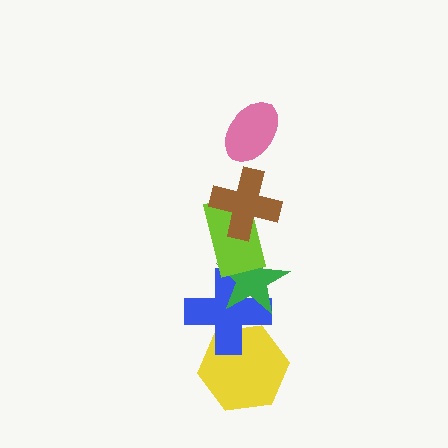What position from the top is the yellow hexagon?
The yellow hexagon is 6th from the top.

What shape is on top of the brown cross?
The pink ellipse is on top of the brown cross.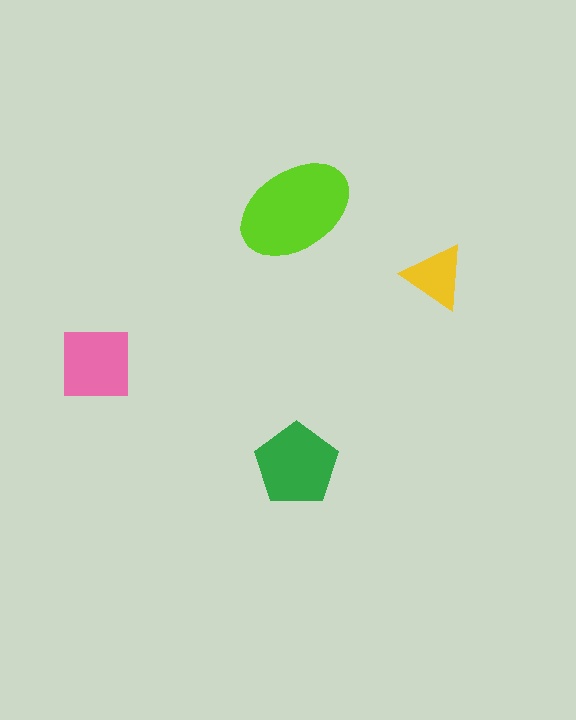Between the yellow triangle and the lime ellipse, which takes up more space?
The lime ellipse.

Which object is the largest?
The lime ellipse.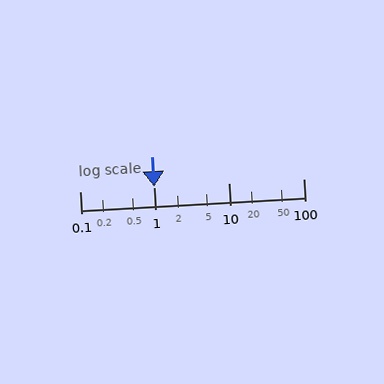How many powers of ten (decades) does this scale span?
The scale spans 3 decades, from 0.1 to 100.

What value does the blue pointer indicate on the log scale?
The pointer indicates approximately 1.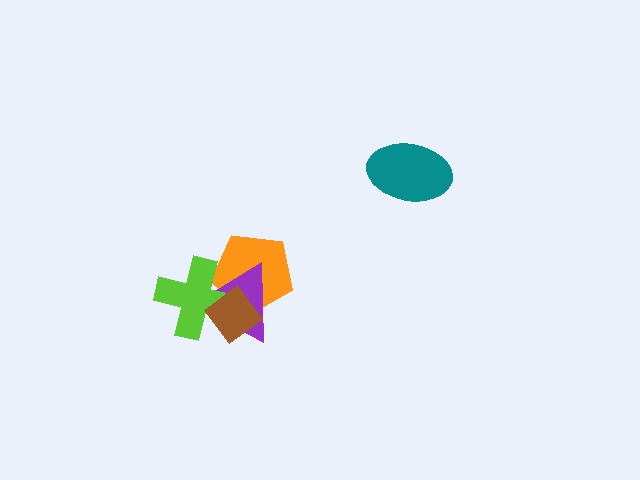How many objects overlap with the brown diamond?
3 objects overlap with the brown diamond.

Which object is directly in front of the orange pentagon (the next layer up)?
The purple triangle is directly in front of the orange pentagon.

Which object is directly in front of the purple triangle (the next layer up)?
The lime cross is directly in front of the purple triangle.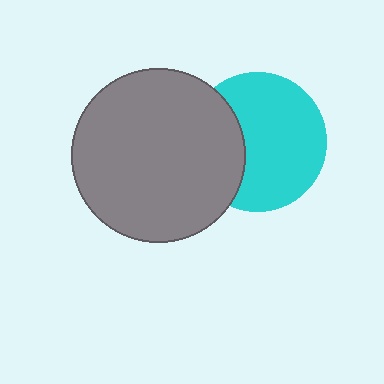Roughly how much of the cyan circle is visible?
Most of it is visible (roughly 69%).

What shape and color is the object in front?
The object in front is a gray circle.